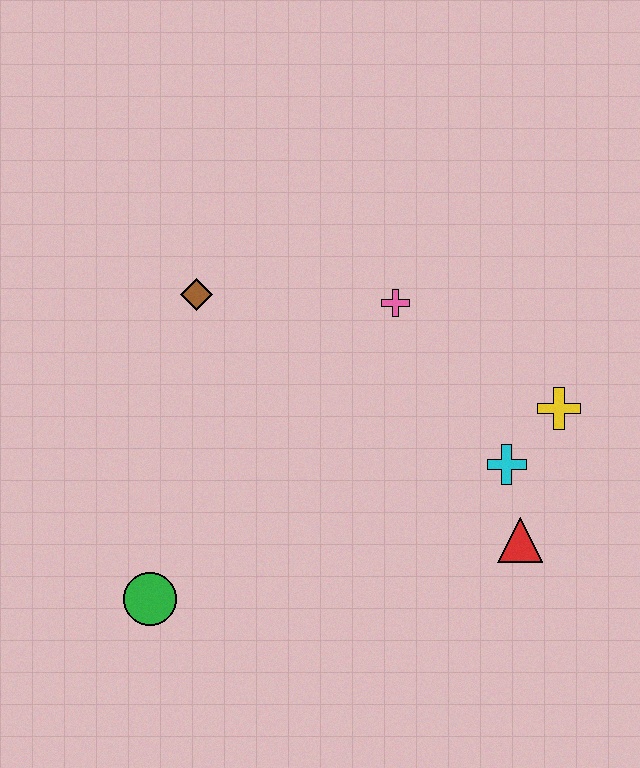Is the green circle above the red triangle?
No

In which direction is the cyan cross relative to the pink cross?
The cyan cross is below the pink cross.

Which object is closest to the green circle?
The brown diamond is closest to the green circle.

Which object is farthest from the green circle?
The yellow cross is farthest from the green circle.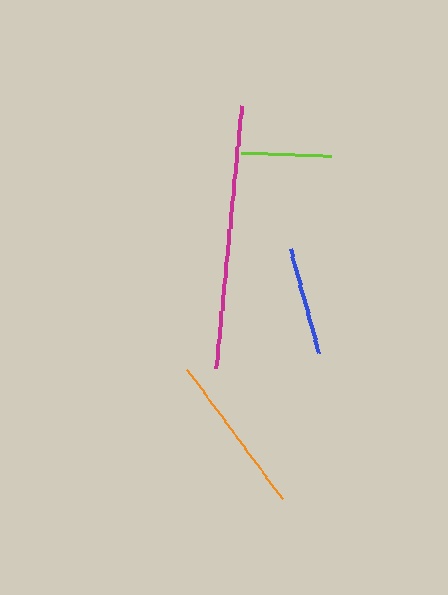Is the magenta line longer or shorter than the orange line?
The magenta line is longer than the orange line.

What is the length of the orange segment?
The orange segment is approximately 161 pixels long.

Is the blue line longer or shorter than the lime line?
The blue line is longer than the lime line.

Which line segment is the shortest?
The lime line is the shortest at approximately 91 pixels.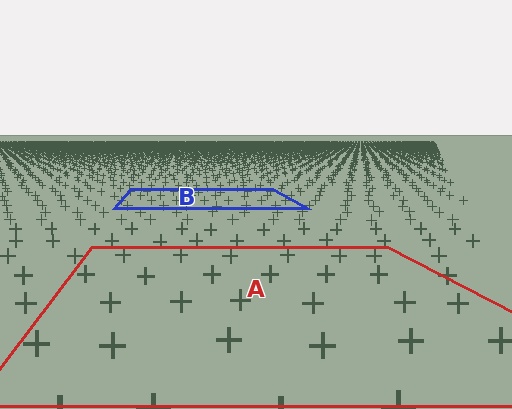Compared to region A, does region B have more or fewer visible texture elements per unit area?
Region B has more texture elements per unit area — they are packed more densely because it is farther away.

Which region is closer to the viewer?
Region A is closer. The texture elements there are larger and more spread out.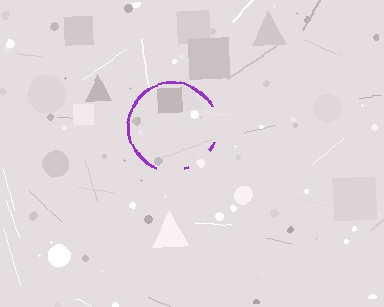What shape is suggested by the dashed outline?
The dashed outline suggests a circle.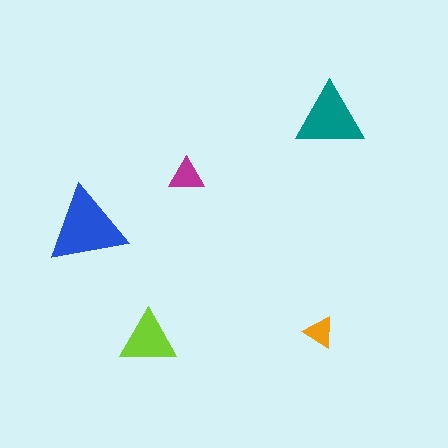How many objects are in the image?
There are 5 objects in the image.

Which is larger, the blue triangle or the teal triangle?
The blue one.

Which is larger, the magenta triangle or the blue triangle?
The blue one.